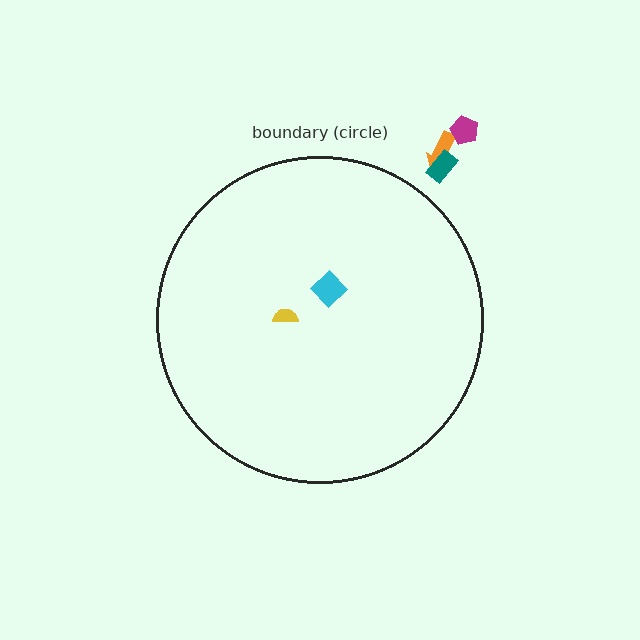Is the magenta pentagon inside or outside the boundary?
Outside.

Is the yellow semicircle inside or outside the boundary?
Inside.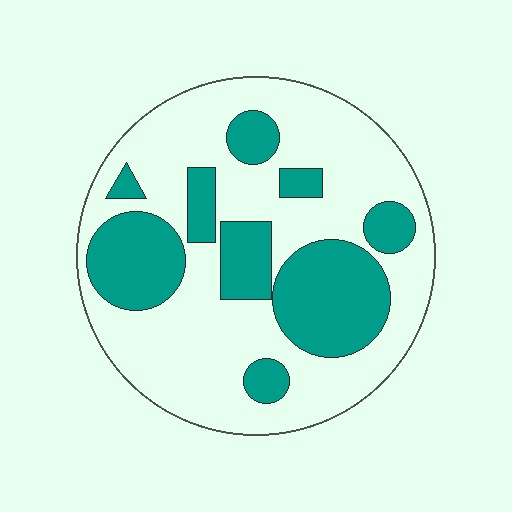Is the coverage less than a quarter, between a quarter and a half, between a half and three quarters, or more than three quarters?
Between a quarter and a half.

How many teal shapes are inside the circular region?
9.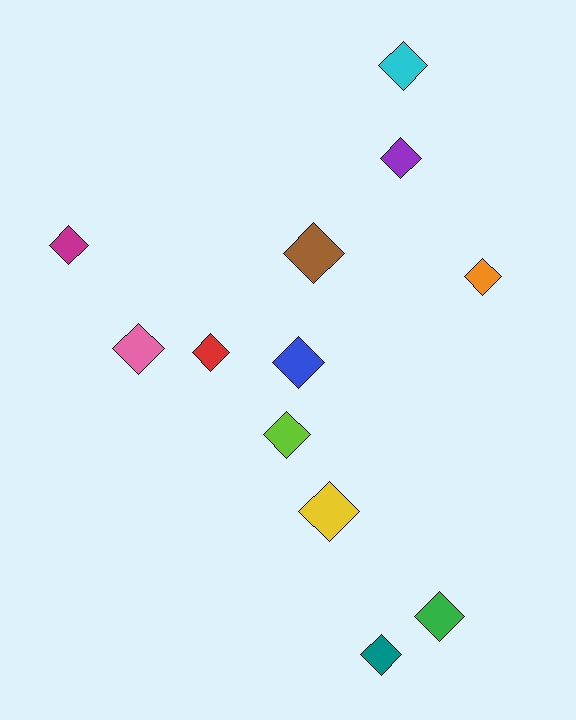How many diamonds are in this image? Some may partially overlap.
There are 12 diamonds.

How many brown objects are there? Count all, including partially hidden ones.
There is 1 brown object.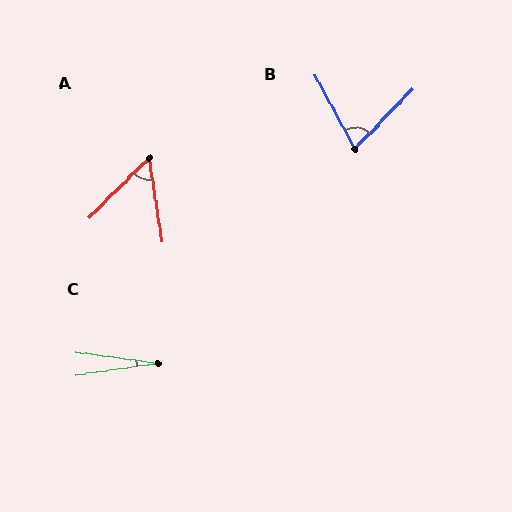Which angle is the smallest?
C, at approximately 16 degrees.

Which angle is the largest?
B, at approximately 72 degrees.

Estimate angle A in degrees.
Approximately 54 degrees.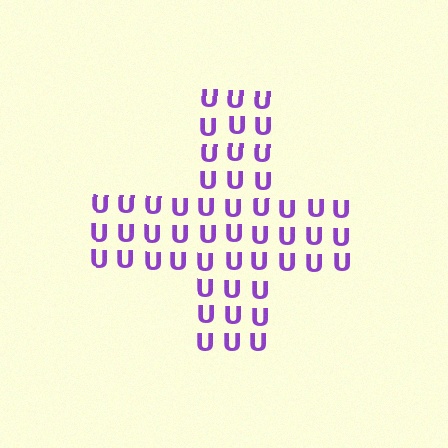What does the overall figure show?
The overall figure shows a cross.